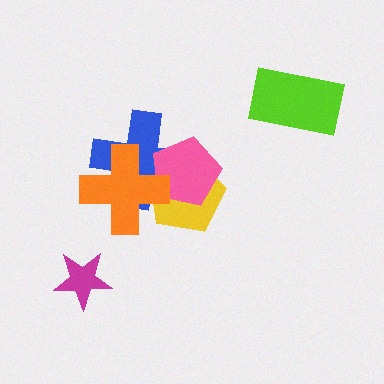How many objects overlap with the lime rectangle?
0 objects overlap with the lime rectangle.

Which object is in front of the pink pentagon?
The orange cross is in front of the pink pentagon.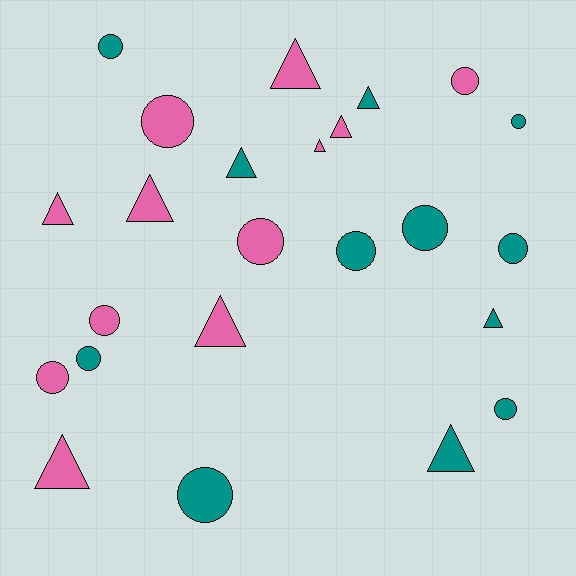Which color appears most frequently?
Teal, with 12 objects.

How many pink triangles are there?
There are 7 pink triangles.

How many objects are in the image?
There are 24 objects.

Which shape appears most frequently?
Circle, with 13 objects.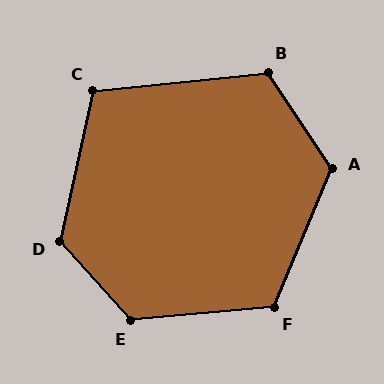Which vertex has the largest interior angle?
E, at approximately 127 degrees.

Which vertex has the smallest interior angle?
C, at approximately 108 degrees.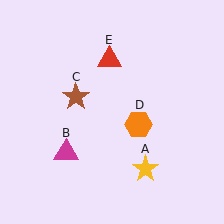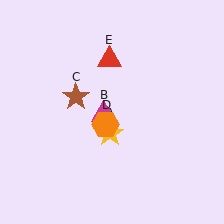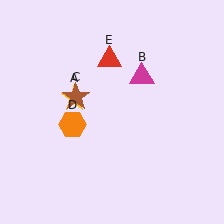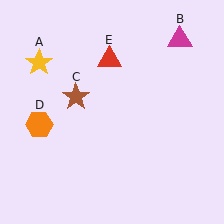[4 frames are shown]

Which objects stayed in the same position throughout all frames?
Brown star (object C) and red triangle (object E) remained stationary.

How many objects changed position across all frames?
3 objects changed position: yellow star (object A), magenta triangle (object B), orange hexagon (object D).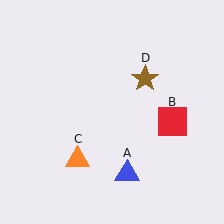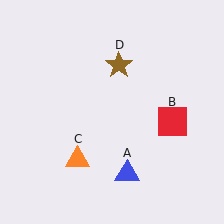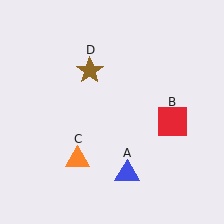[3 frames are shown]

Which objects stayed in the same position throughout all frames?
Blue triangle (object A) and red square (object B) and orange triangle (object C) remained stationary.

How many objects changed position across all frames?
1 object changed position: brown star (object D).